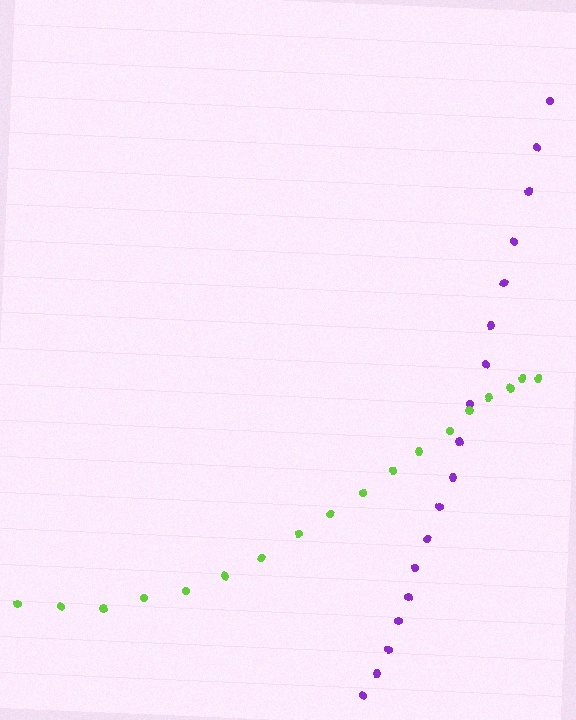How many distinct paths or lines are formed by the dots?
There are 2 distinct paths.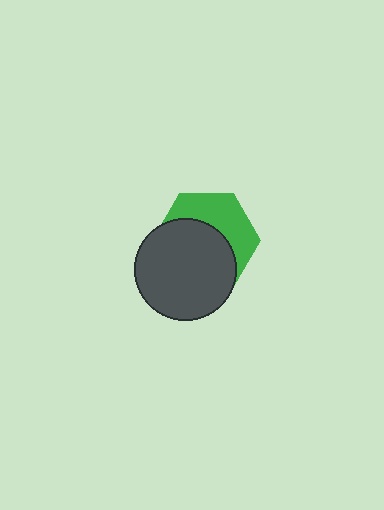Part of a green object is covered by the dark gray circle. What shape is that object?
It is a hexagon.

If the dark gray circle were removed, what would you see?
You would see the complete green hexagon.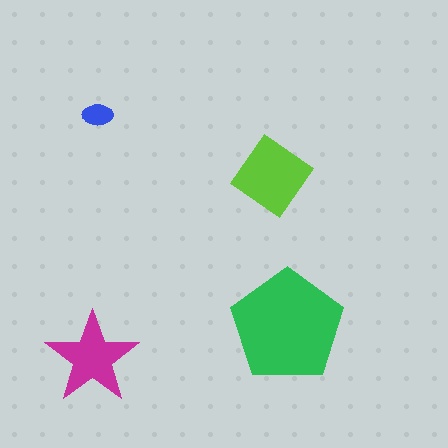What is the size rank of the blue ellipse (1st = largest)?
4th.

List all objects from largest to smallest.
The green pentagon, the lime diamond, the magenta star, the blue ellipse.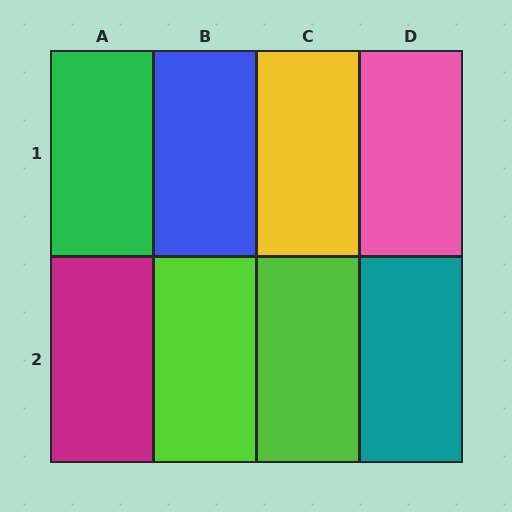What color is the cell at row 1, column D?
Pink.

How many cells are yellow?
1 cell is yellow.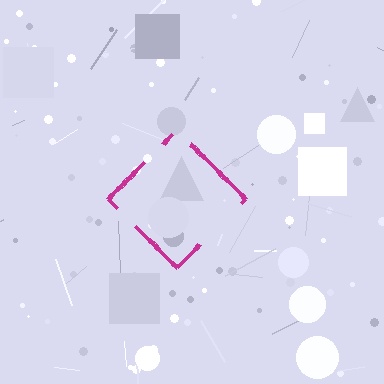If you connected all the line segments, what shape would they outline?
They would outline a diamond.